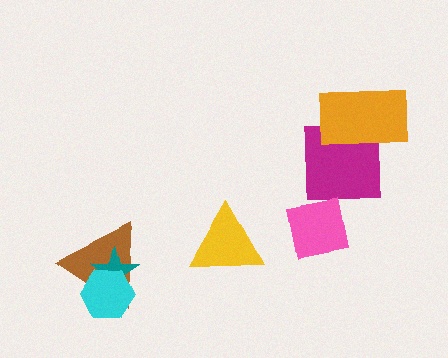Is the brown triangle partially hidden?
Yes, it is partially covered by another shape.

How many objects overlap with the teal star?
2 objects overlap with the teal star.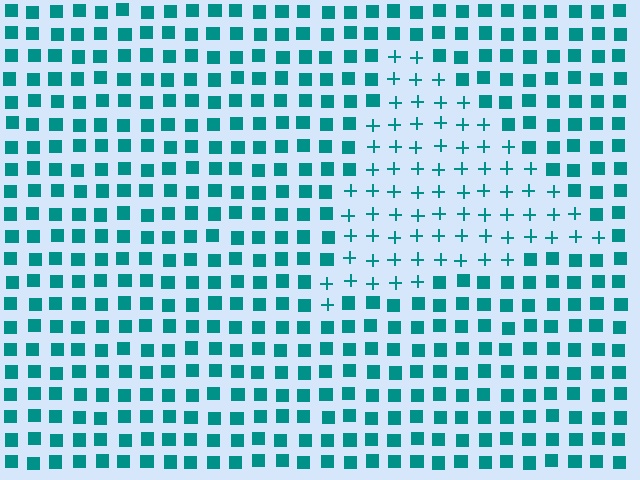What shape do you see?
I see a triangle.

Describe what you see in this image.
The image is filled with small teal elements arranged in a uniform grid. A triangle-shaped region contains plus signs, while the surrounding area contains squares. The boundary is defined purely by the change in element shape.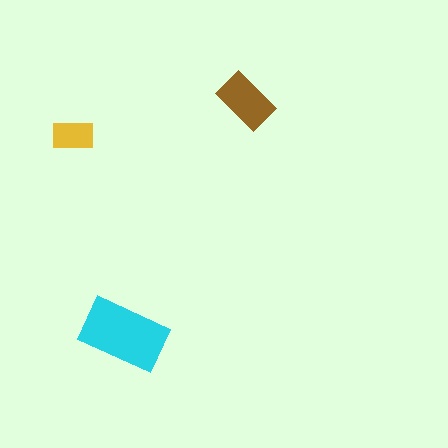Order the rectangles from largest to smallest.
the cyan one, the brown one, the yellow one.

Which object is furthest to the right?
The brown rectangle is rightmost.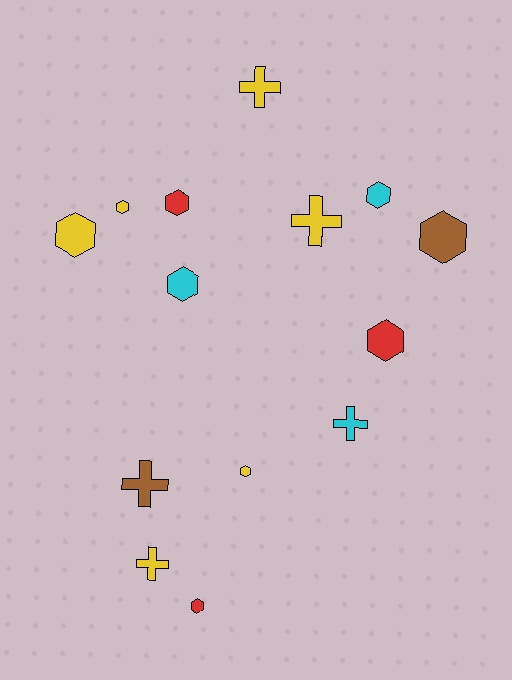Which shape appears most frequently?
Hexagon, with 9 objects.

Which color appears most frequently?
Yellow, with 6 objects.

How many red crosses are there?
There are no red crosses.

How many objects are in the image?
There are 14 objects.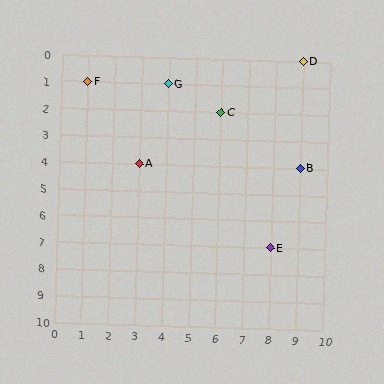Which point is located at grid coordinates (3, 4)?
Point A is at (3, 4).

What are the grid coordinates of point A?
Point A is at grid coordinates (3, 4).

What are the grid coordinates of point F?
Point F is at grid coordinates (1, 1).